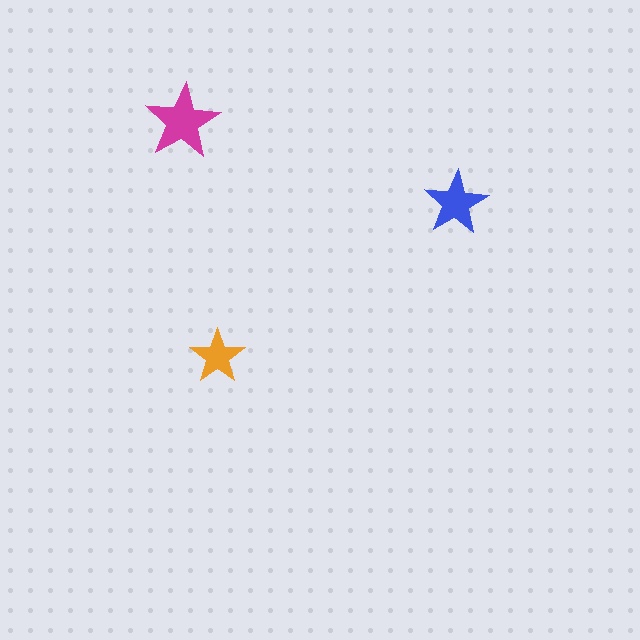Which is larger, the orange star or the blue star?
The blue one.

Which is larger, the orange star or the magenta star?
The magenta one.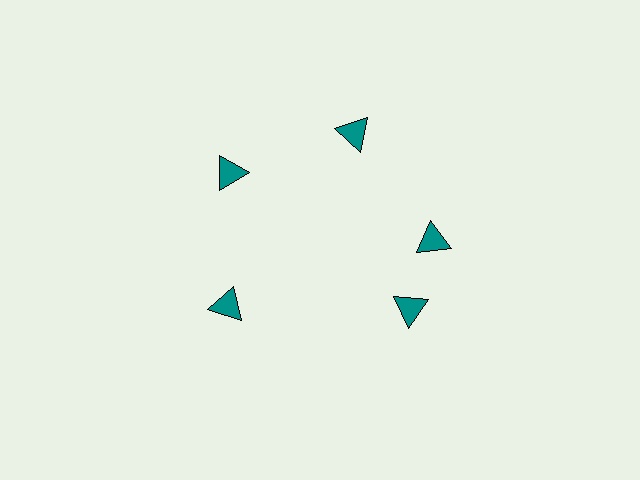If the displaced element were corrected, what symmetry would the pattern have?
It would have 5-fold rotational symmetry — the pattern would map onto itself every 72 degrees.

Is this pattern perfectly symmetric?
No. The 5 teal triangles are arranged in a ring, but one element near the 5 o'clock position is rotated out of alignment along the ring, breaking the 5-fold rotational symmetry.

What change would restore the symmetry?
The symmetry would be restored by rotating it back into even spacing with its neighbors so that all 5 triangles sit at equal angles and equal distance from the center.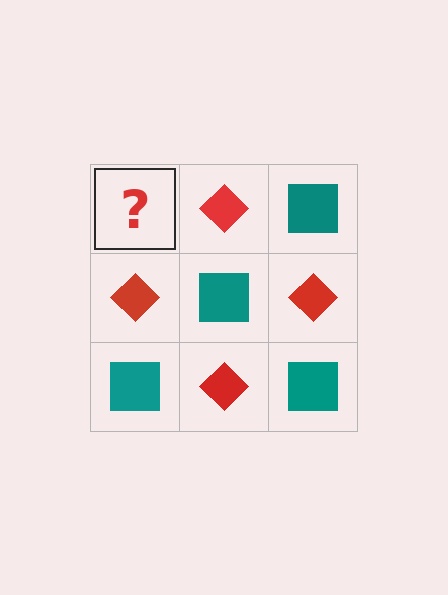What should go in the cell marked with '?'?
The missing cell should contain a teal square.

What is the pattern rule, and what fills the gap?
The rule is that it alternates teal square and red diamond in a checkerboard pattern. The gap should be filled with a teal square.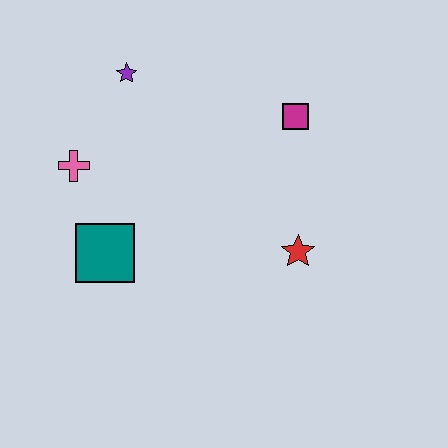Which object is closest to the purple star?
The pink cross is closest to the purple star.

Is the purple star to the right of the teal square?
Yes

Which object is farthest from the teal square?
The magenta square is farthest from the teal square.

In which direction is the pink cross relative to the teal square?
The pink cross is above the teal square.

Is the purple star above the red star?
Yes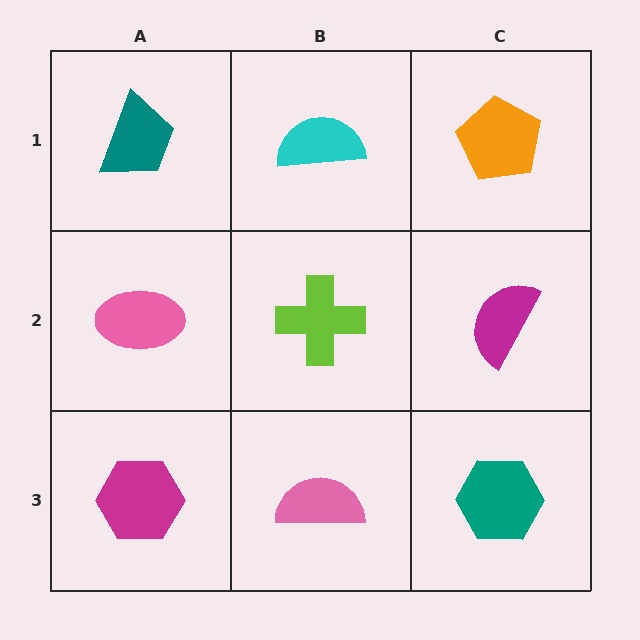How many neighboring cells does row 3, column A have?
2.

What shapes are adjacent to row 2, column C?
An orange pentagon (row 1, column C), a teal hexagon (row 3, column C), a lime cross (row 2, column B).